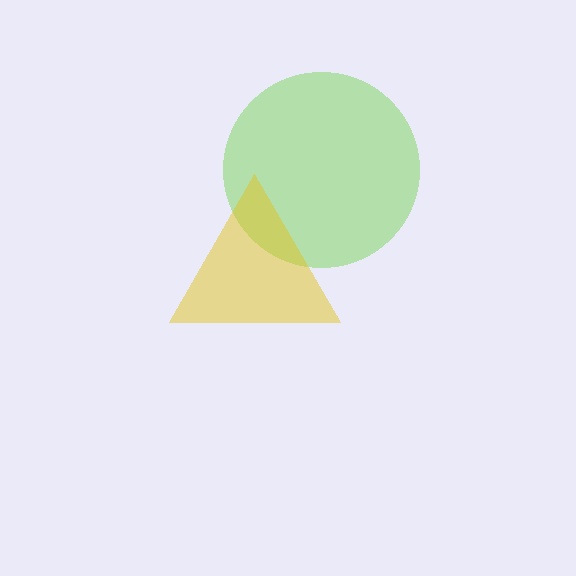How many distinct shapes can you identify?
There are 2 distinct shapes: a lime circle, a yellow triangle.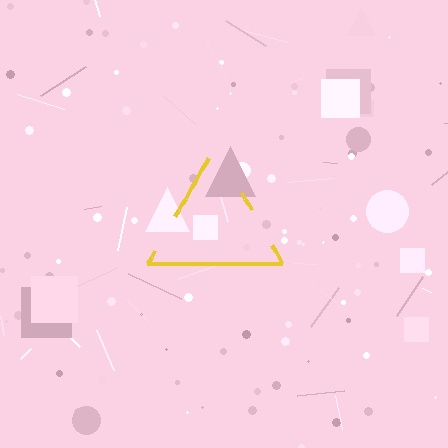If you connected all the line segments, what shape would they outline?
They would outline a triangle.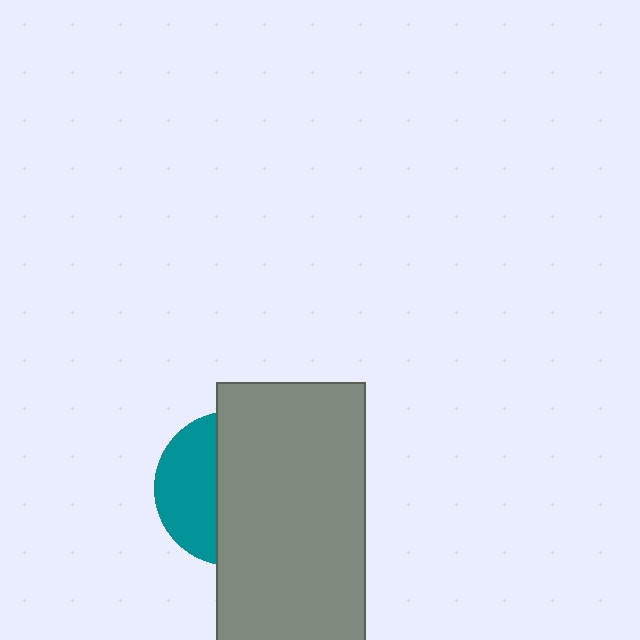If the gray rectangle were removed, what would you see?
You would see the complete teal circle.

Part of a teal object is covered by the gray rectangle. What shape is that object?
It is a circle.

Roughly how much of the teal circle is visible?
A small part of it is visible (roughly 37%).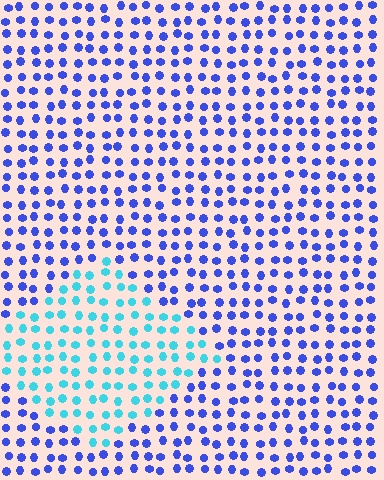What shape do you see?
I see a diamond.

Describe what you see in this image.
The image is filled with small blue elements in a uniform arrangement. A diamond-shaped region is visible where the elements are tinted to a slightly different hue, forming a subtle color boundary.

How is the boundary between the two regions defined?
The boundary is defined purely by a slight shift in hue (about 49 degrees). Spacing, size, and orientation are identical on both sides.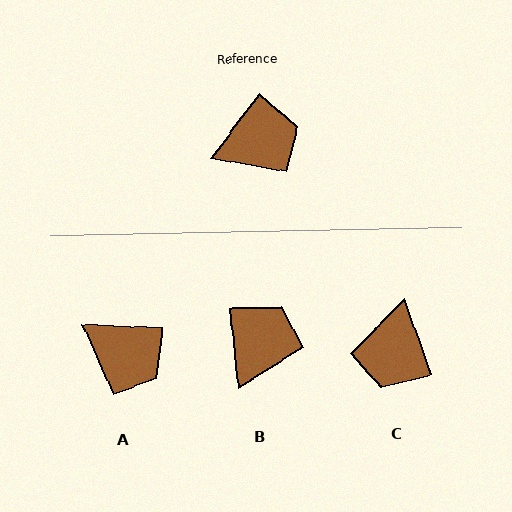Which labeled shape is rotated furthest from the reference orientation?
C, about 124 degrees away.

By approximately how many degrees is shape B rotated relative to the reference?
Approximately 42 degrees counter-clockwise.